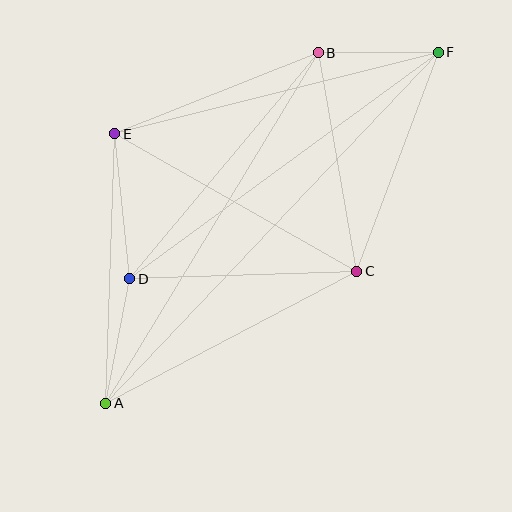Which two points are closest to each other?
Points B and F are closest to each other.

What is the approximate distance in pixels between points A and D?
The distance between A and D is approximately 127 pixels.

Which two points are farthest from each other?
Points A and F are farthest from each other.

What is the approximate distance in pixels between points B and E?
The distance between B and E is approximately 219 pixels.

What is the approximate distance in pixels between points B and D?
The distance between B and D is approximately 294 pixels.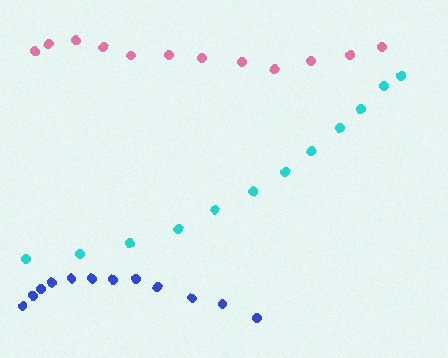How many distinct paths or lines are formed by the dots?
There are 3 distinct paths.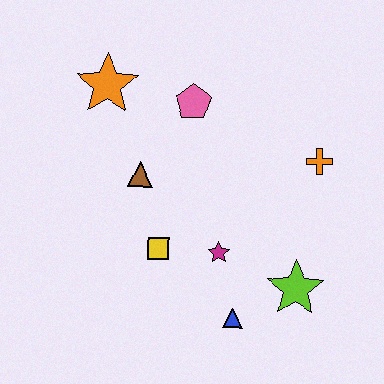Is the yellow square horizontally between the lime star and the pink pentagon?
No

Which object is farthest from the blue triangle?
The orange star is farthest from the blue triangle.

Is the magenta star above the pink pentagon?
No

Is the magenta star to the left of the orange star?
No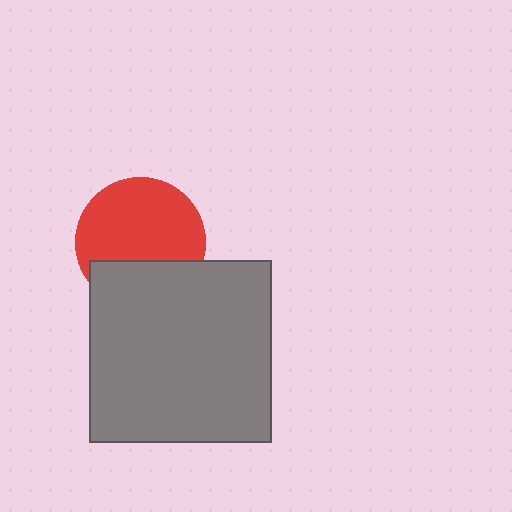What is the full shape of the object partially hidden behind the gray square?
The partially hidden object is a red circle.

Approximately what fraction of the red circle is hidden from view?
Roughly 32% of the red circle is hidden behind the gray square.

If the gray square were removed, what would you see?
You would see the complete red circle.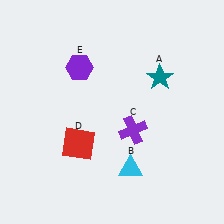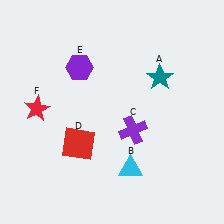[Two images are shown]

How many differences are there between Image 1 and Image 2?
There is 1 difference between the two images.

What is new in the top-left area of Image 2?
A red star (F) was added in the top-left area of Image 2.